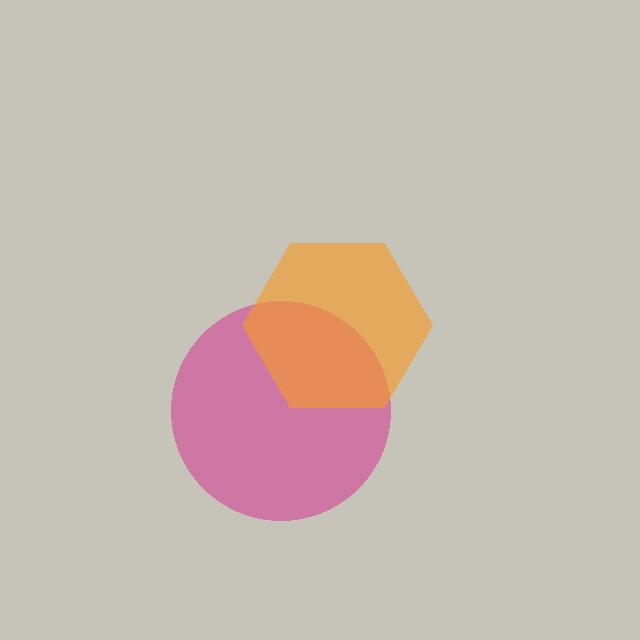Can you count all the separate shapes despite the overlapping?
Yes, there are 2 separate shapes.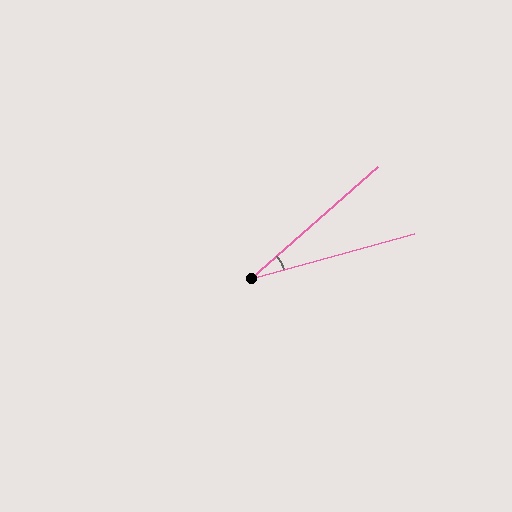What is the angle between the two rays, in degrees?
Approximately 26 degrees.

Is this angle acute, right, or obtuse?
It is acute.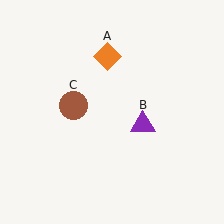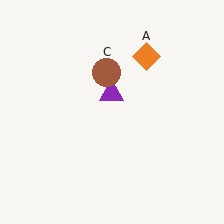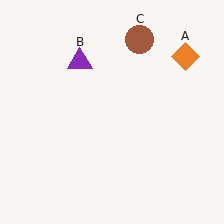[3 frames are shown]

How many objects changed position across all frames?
3 objects changed position: orange diamond (object A), purple triangle (object B), brown circle (object C).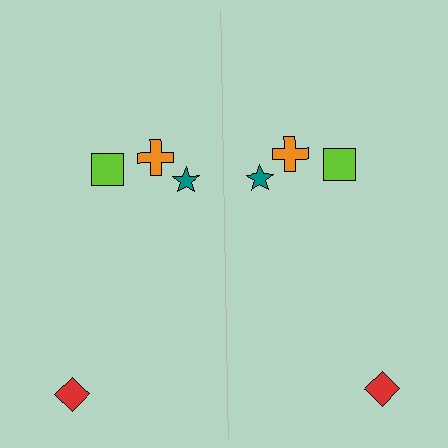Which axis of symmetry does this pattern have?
The pattern has a vertical axis of symmetry running through the center of the image.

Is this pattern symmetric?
Yes, this pattern has bilateral (reflection) symmetry.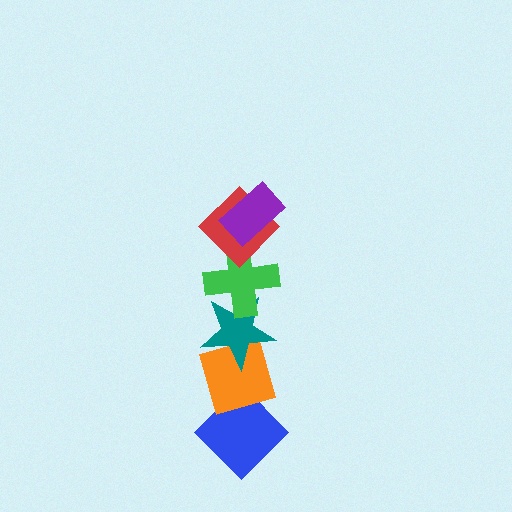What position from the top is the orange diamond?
The orange diamond is 5th from the top.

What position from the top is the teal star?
The teal star is 4th from the top.